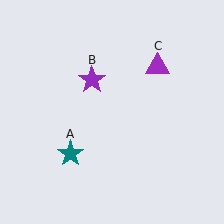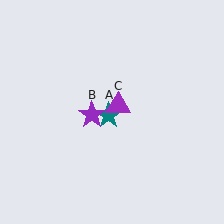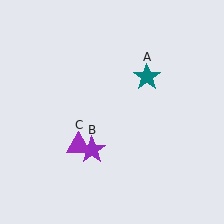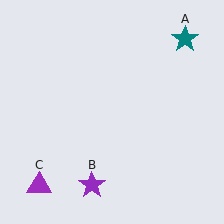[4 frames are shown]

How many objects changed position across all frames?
3 objects changed position: teal star (object A), purple star (object B), purple triangle (object C).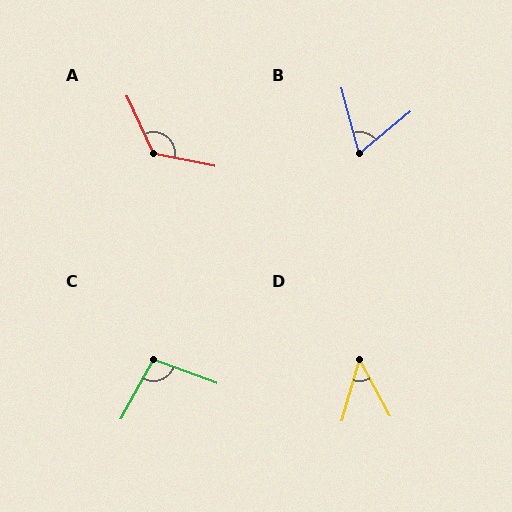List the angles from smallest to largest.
D (44°), B (65°), C (98°), A (127°).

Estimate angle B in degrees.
Approximately 65 degrees.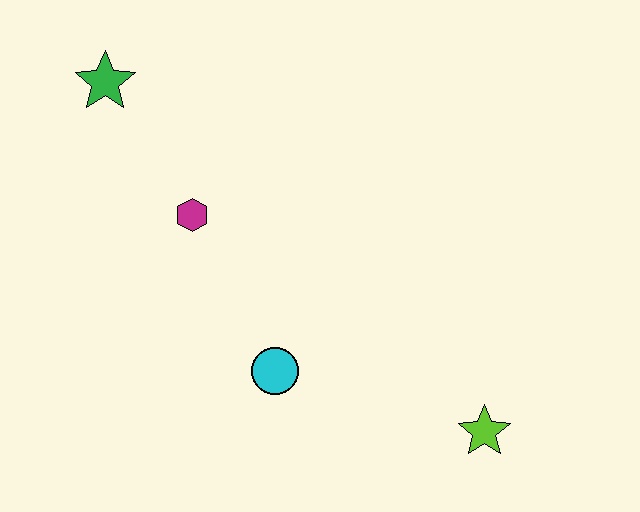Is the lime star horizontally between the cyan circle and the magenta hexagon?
No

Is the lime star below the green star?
Yes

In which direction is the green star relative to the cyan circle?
The green star is above the cyan circle.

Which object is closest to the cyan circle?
The magenta hexagon is closest to the cyan circle.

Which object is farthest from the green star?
The lime star is farthest from the green star.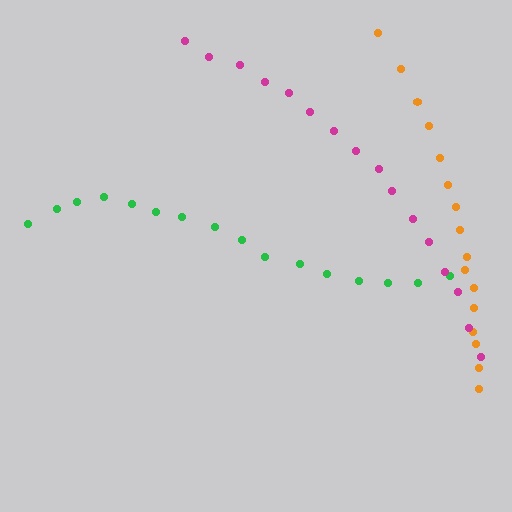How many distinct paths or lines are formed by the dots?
There are 3 distinct paths.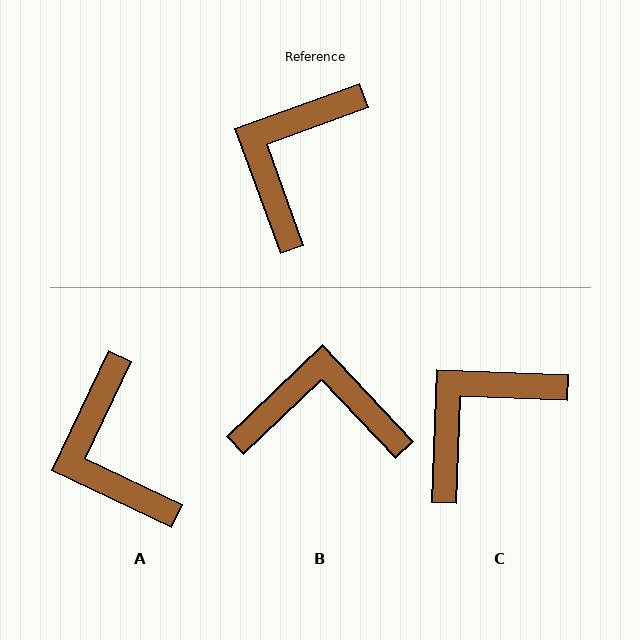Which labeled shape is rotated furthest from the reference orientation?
B, about 66 degrees away.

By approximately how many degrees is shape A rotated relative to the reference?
Approximately 45 degrees counter-clockwise.